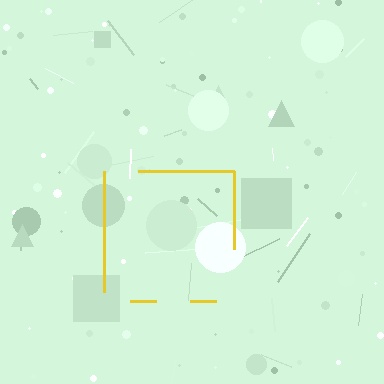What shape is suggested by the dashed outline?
The dashed outline suggests a square.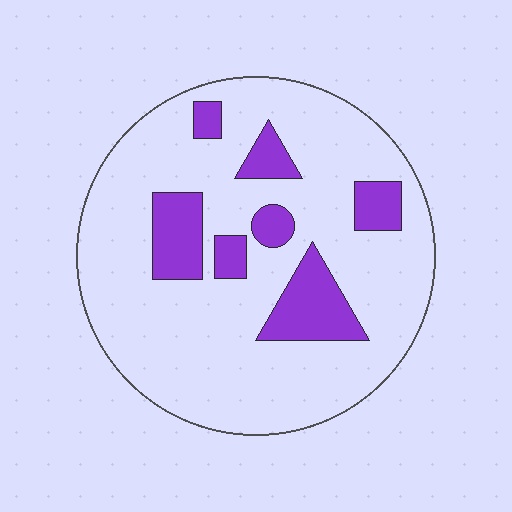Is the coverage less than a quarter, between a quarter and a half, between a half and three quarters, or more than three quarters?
Less than a quarter.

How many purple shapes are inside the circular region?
7.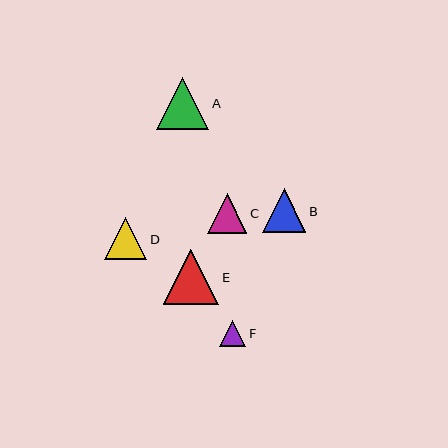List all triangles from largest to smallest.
From largest to smallest: E, A, B, D, C, F.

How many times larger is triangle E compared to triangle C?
Triangle E is approximately 1.4 times the size of triangle C.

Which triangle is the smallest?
Triangle F is the smallest with a size of approximately 26 pixels.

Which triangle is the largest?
Triangle E is the largest with a size of approximately 55 pixels.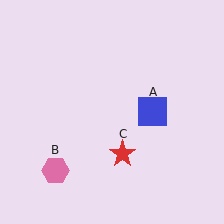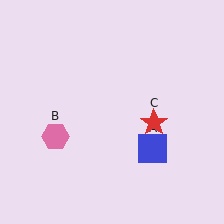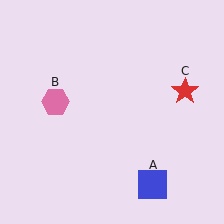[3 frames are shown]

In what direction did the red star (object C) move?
The red star (object C) moved up and to the right.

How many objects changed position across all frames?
3 objects changed position: blue square (object A), pink hexagon (object B), red star (object C).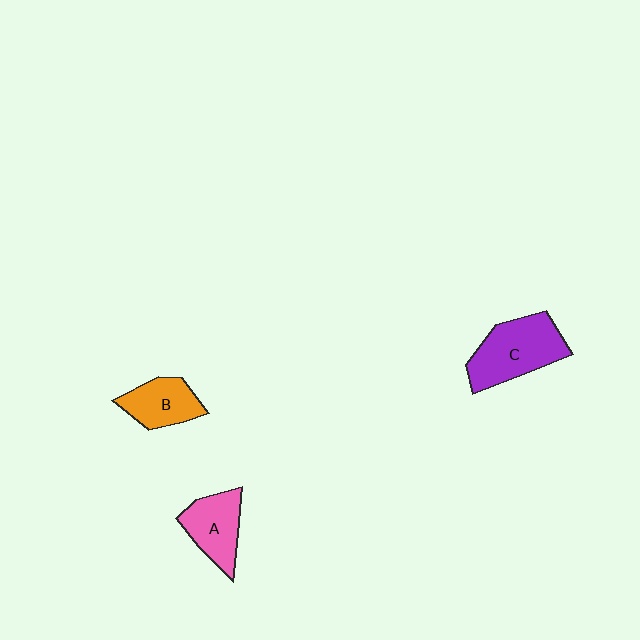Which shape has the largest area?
Shape C (purple).